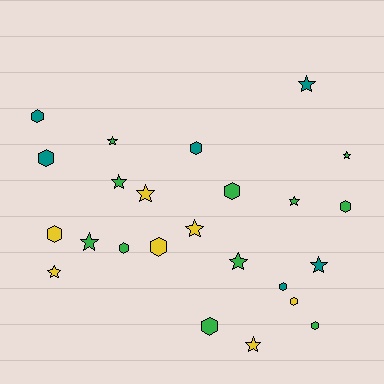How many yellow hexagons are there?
There are 3 yellow hexagons.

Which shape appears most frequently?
Star, with 12 objects.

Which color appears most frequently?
Green, with 11 objects.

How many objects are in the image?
There are 24 objects.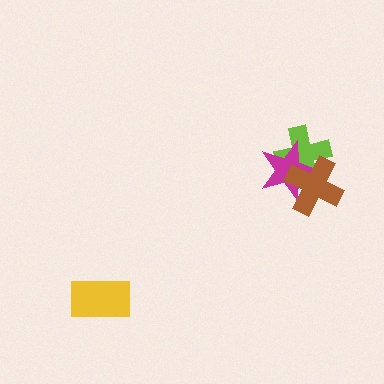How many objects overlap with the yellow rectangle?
0 objects overlap with the yellow rectangle.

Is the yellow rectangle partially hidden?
No, no other shape covers it.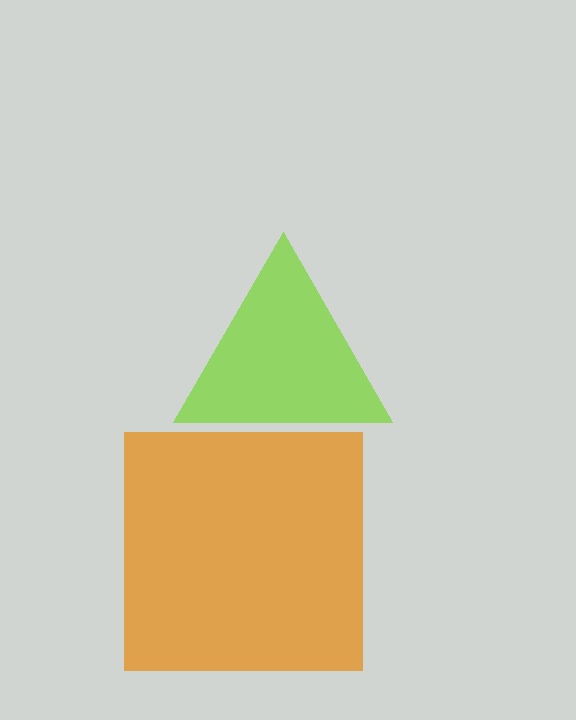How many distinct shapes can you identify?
There are 2 distinct shapes: a lime triangle, an orange square.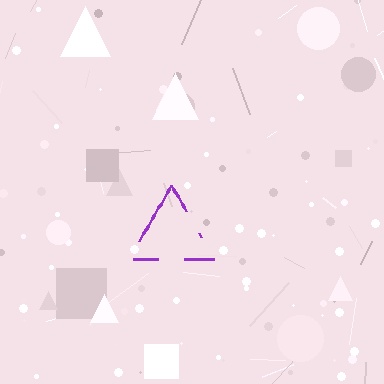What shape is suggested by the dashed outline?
The dashed outline suggests a triangle.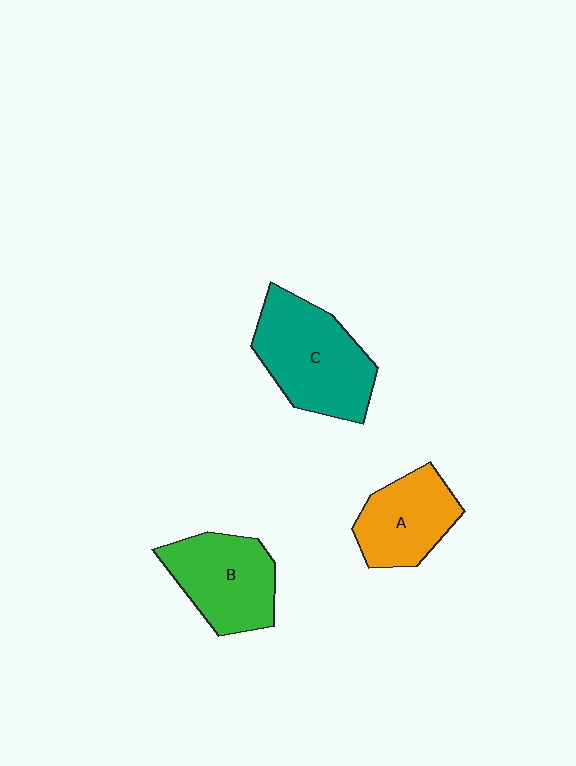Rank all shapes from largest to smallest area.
From largest to smallest: C (teal), B (green), A (orange).